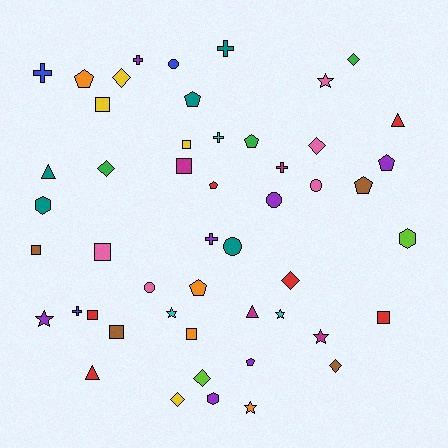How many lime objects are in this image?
There are 2 lime objects.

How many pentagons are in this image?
There are 8 pentagons.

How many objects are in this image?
There are 50 objects.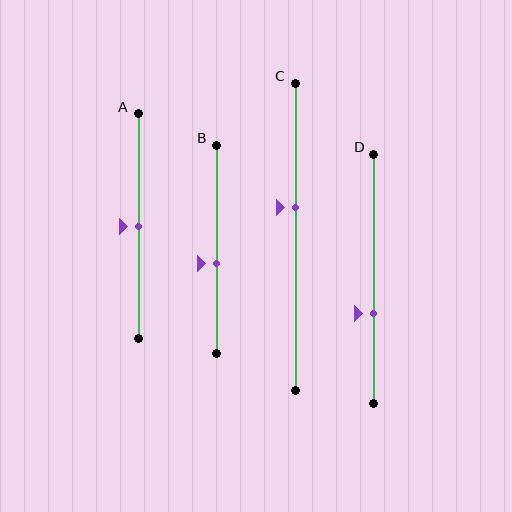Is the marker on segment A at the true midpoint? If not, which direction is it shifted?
Yes, the marker on segment A is at the true midpoint.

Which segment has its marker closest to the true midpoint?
Segment A has its marker closest to the true midpoint.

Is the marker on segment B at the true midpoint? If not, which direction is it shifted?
No, the marker on segment B is shifted downward by about 7% of the segment length.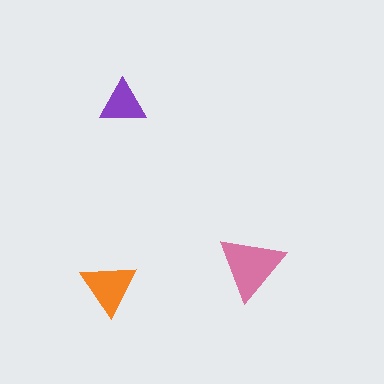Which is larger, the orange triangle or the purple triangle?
The orange one.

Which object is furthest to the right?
The pink triangle is rightmost.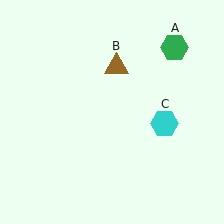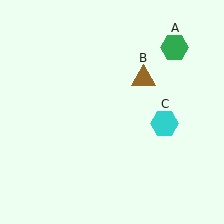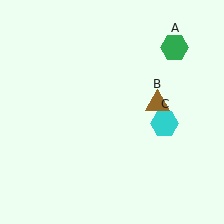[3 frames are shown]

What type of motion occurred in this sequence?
The brown triangle (object B) rotated clockwise around the center of the scene.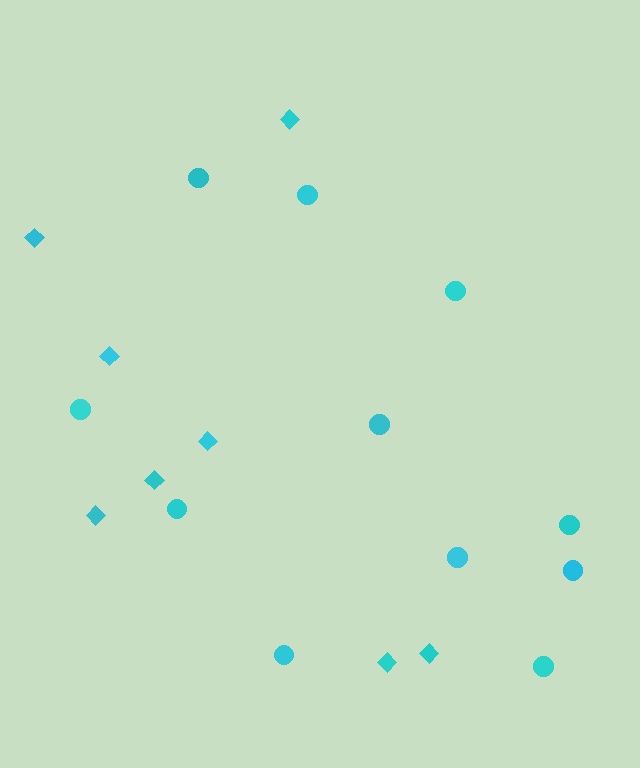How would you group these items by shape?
There are 2 groups: one group of diamonds (8) and one group of circles (11).